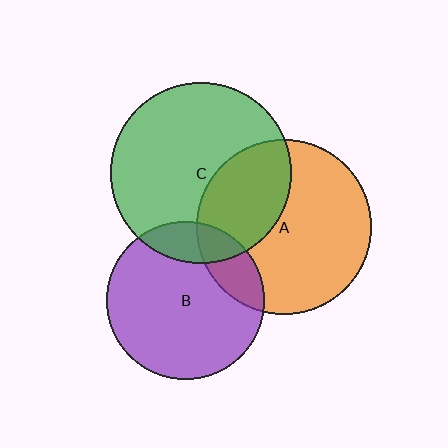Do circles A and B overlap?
Yes.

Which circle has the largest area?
Circle C (green).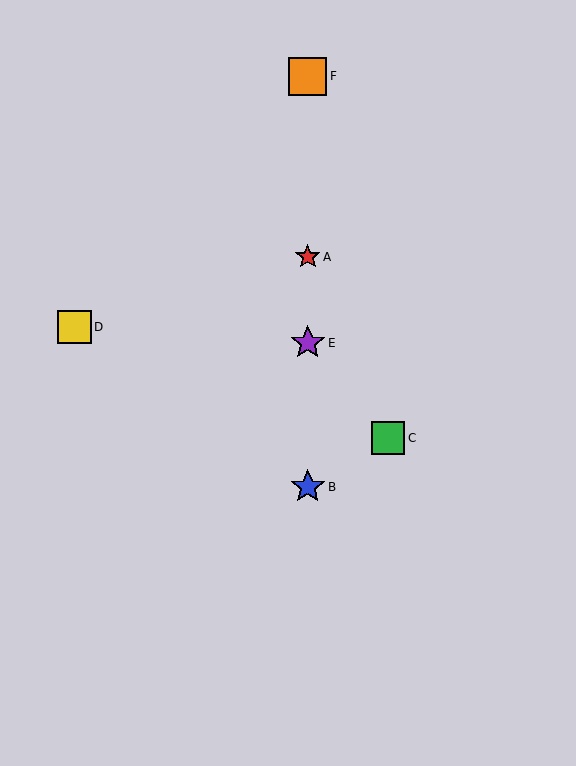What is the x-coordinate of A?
Object A is at x≈308.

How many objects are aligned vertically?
4 objects (A, B, E, F) are aligned vertically.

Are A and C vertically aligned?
No, A is at x≈308 and C is at x≈388.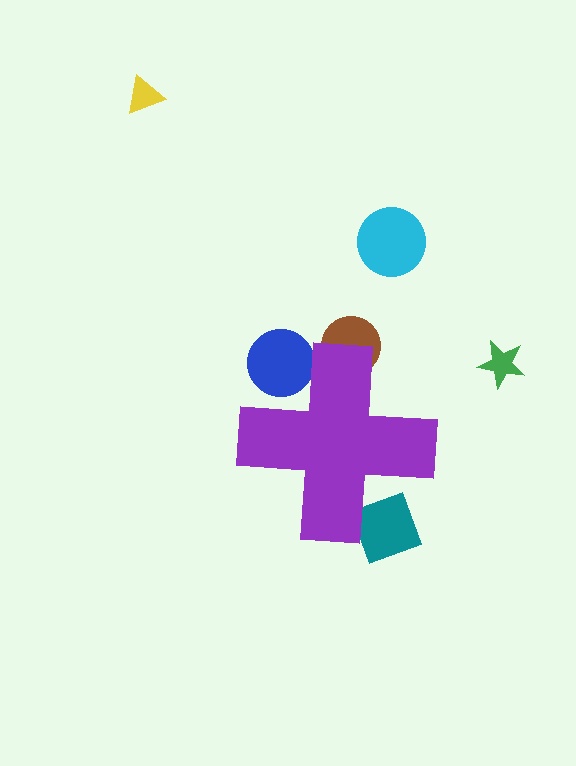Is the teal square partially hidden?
Yes, the teal square is partially hidden behind the purple cross.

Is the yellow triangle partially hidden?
No, the yellow triangle is fully visible.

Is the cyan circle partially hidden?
No, the cyan circle is fully visible.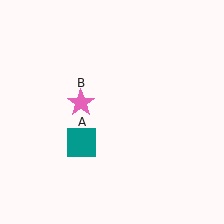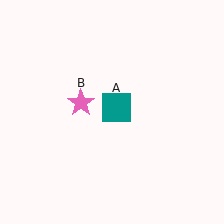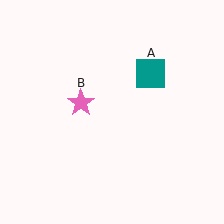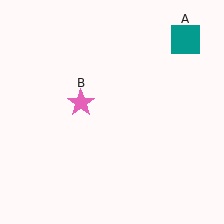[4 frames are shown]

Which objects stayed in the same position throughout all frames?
Pink star (object B) remained stationary.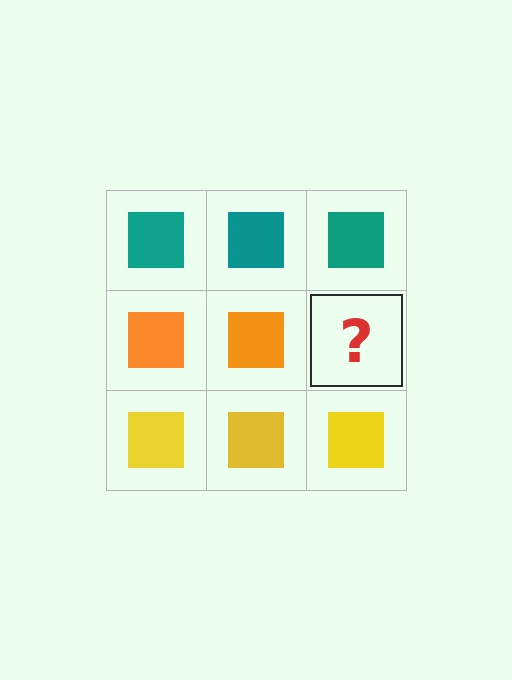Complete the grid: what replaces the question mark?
The question mark should be replaced with an orange square.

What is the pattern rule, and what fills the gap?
The rule is that each row has a consistent color. The gap should be filled with an orange square.